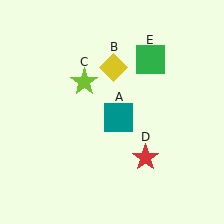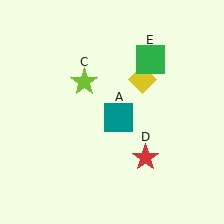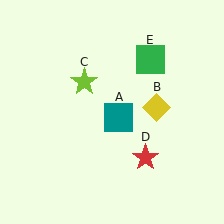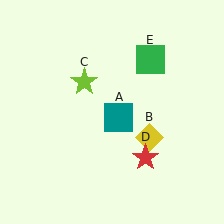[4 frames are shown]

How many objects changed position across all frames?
1 object changed position: yellow diamond (object B).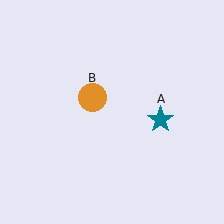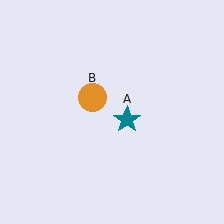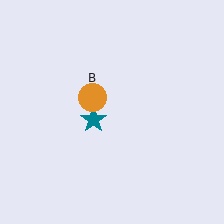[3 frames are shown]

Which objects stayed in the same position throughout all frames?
Orange circle (object B) remained stationary.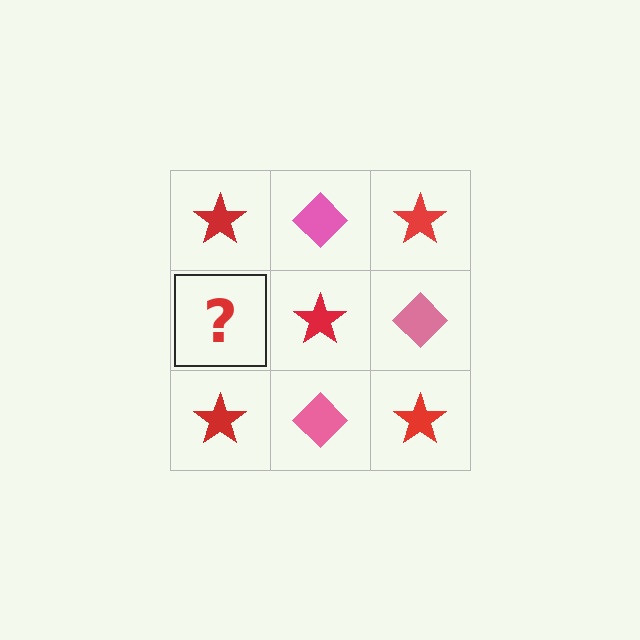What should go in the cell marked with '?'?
The missing cell should contain a pink diamond.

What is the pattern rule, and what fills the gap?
The rule is that it alternates red star and pink diamond in a checkerboard pattern. The gap should be filled with a pink diamond.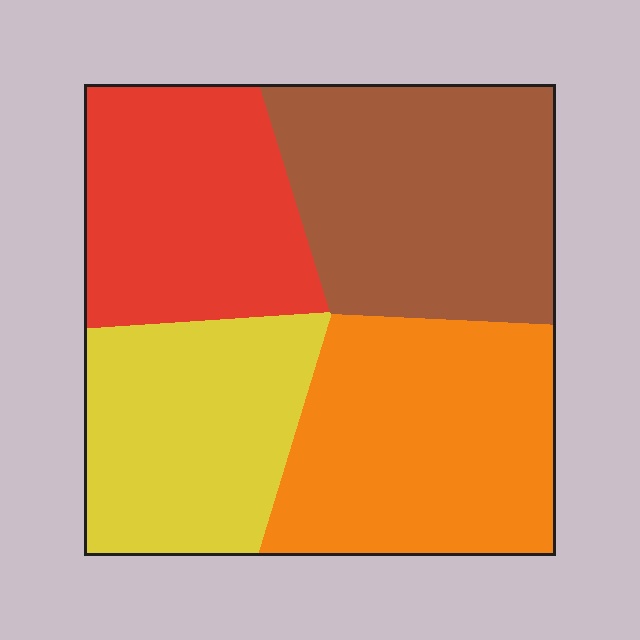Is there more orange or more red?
Orange.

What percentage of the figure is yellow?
Yellow takes up less than a quarter of the figure.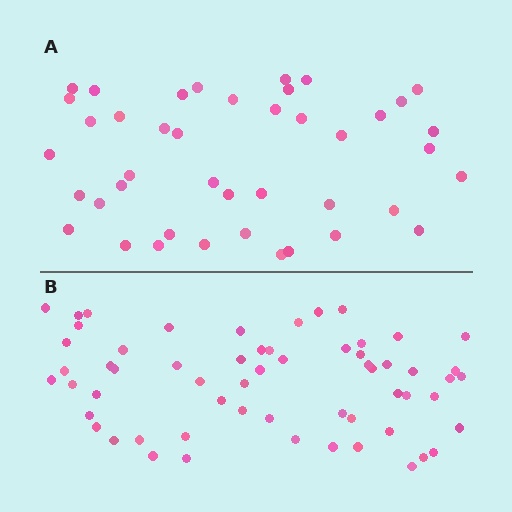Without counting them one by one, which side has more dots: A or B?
Region B (the bottom region) has more dots.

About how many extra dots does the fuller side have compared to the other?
Region B has approximately 20 more dots than region A.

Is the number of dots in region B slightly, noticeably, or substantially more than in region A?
Region B has noticeably more, but not dramatically so. The ratio is roughly 1.4 to 1.